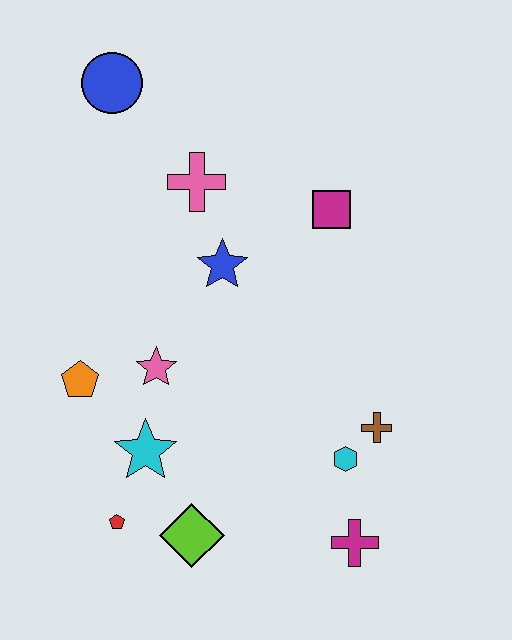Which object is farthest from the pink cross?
The magenta cross is farthest from the pink cross.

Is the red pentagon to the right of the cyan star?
No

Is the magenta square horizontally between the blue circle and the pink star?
No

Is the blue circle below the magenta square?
No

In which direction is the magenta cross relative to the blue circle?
The magenta cross is below the blue circle.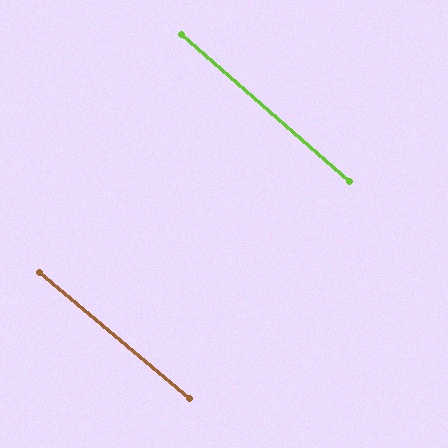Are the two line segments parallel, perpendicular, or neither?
Parallel — their directions differ by only 1.2°.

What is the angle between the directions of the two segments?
Approximately 1 degree.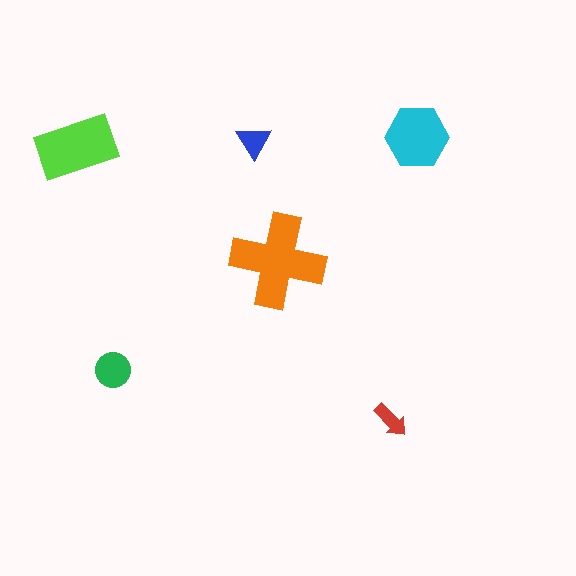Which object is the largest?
The orange cross.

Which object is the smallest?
The red arrow.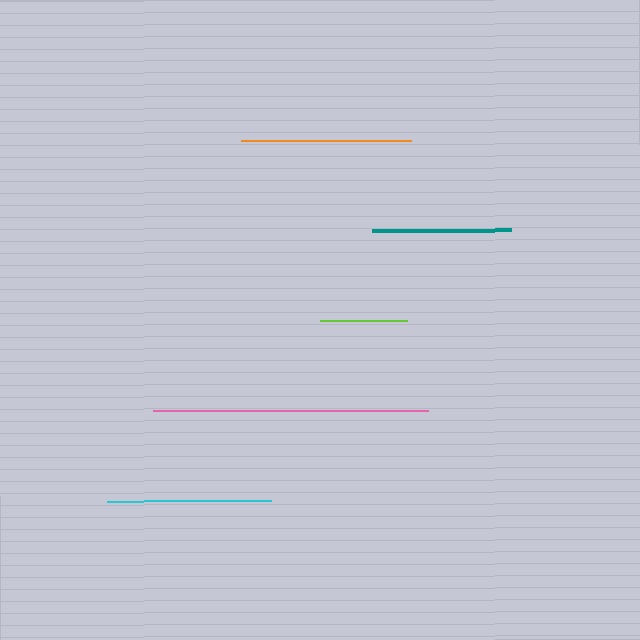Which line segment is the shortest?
The lime line is the shortest at approximately 87 pixels.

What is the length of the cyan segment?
The cyan segment is approximately 165 pixels long.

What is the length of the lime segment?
The lime segment is approximately 87 pixels long.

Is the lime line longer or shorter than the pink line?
The pink line is longer than the lime line.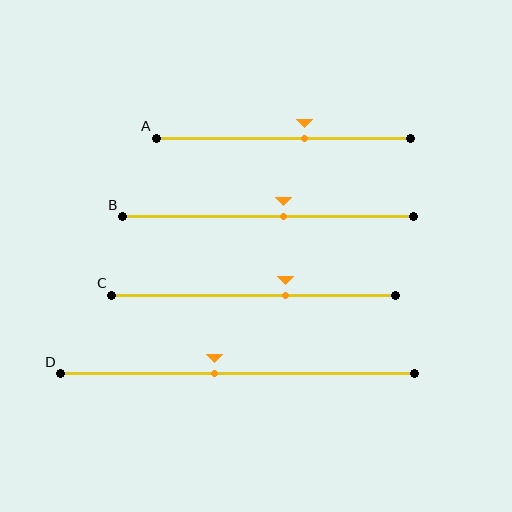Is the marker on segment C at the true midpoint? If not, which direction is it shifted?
No, the marker on segment C is shifted to the right by about 11% of the segment length.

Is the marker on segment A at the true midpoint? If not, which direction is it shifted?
No, the marker on segment A is shifted to the right by about 8% of the segment length.